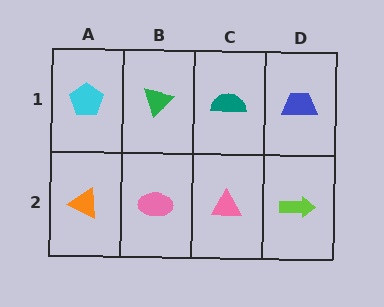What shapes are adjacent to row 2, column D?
A blue trapezoid (row 1, column D), a pink triangle (row 2, column C).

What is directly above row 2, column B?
A green triangle.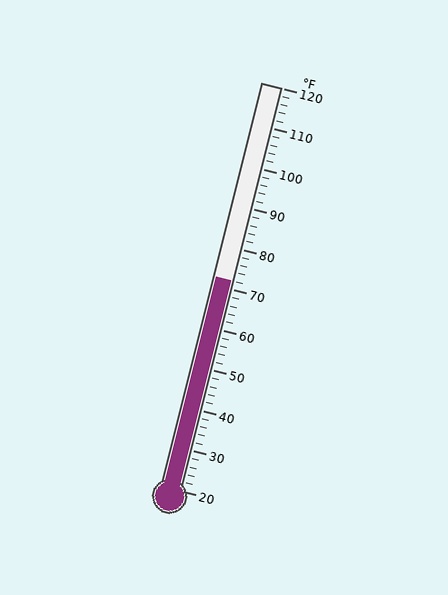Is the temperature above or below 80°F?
The temperature is below 80°F.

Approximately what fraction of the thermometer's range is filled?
The thermometer is filled to approximately 50% of its range.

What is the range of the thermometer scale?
The thermometer scale ranges from 20°F to 120°F.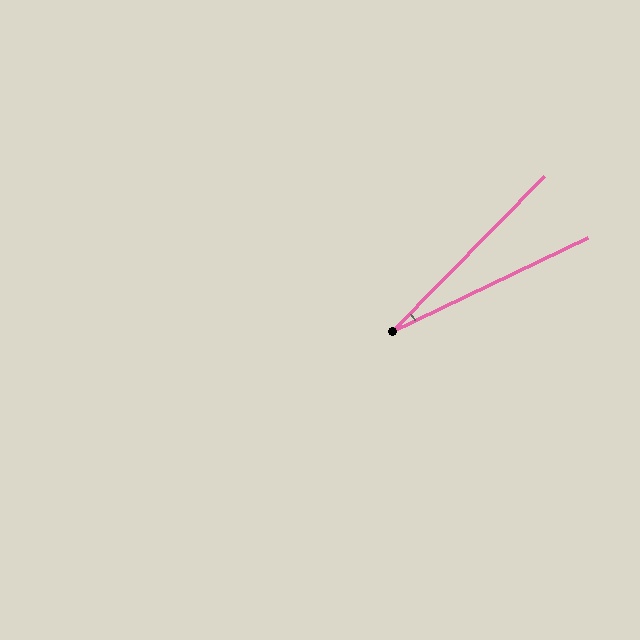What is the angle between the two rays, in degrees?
Approximately 20 degrees.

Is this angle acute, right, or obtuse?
It is acute.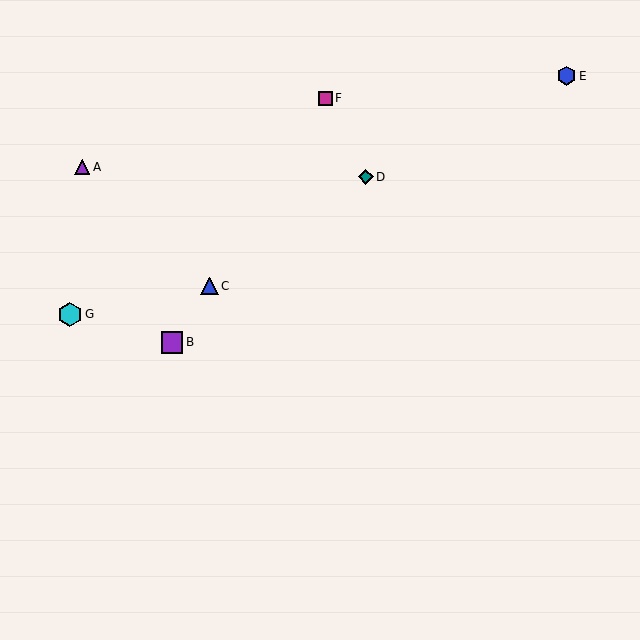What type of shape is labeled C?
Shape C is a blue triangle.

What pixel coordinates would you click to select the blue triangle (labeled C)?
Click at (209, 286) to select the blue triangle C.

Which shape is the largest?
The cyan hexagon (labeled G) is the largest.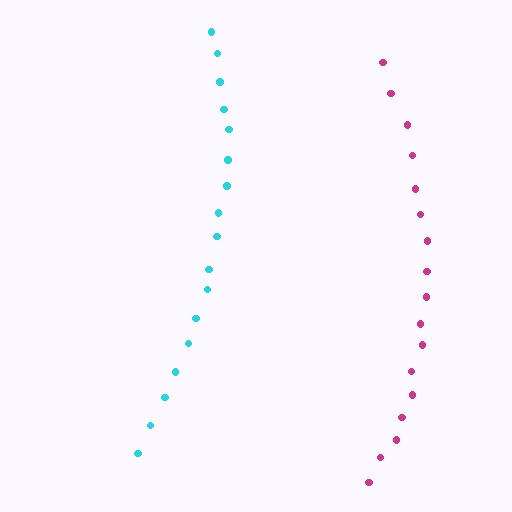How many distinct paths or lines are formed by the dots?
There are 2 distinct paths.